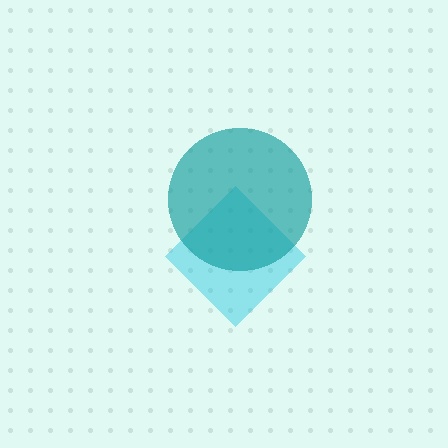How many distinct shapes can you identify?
There are 2 distinct shapes: a cyan diamond, a teal circle.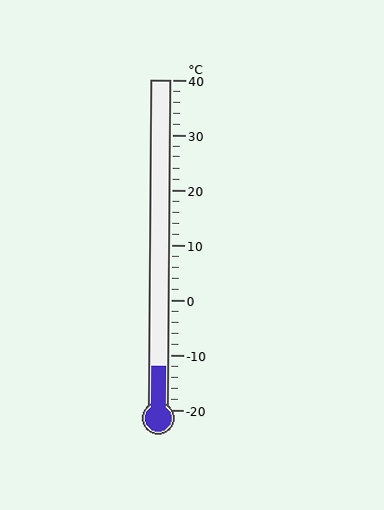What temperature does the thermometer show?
The thermometer shows approximately -12°C.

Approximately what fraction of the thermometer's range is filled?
The thermometer is filled to approximately 15% of its range.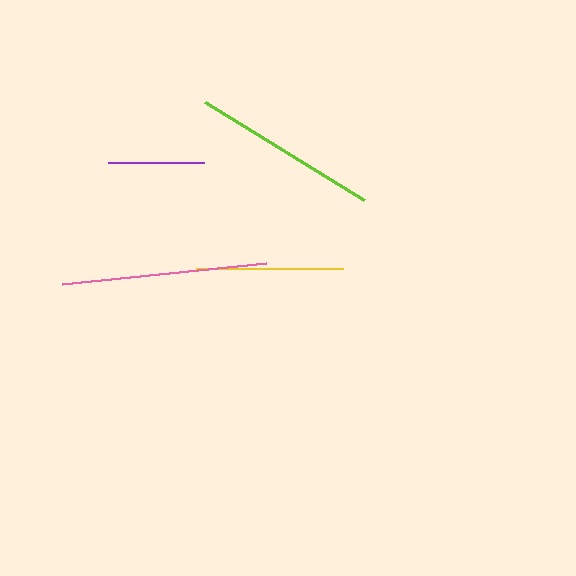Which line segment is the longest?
The pink line is the longest at approximately 205 pixels.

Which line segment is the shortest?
The purple line is the shortest at approximately 96 pixels.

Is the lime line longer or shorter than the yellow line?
The lime line is longer than the yellow line.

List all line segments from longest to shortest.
From longest to shortest: pink, lime, yellow, purple.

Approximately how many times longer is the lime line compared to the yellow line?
The lime line is approximately 1.3 times the length of the yellow line.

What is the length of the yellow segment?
The yellow segment is approximately 147 pixels long.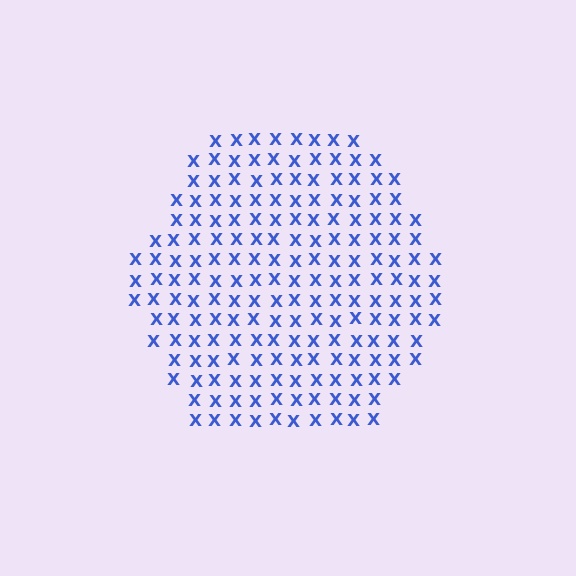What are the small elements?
The small elements are letter X's.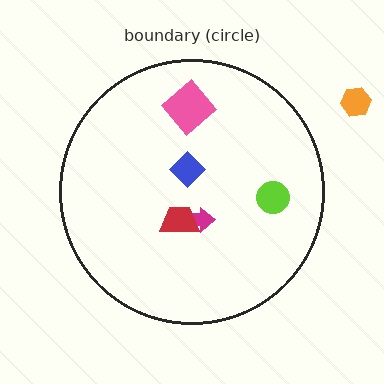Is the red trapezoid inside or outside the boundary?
Inside.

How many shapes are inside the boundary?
5 inside, 1 outside.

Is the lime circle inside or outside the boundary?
Inside.